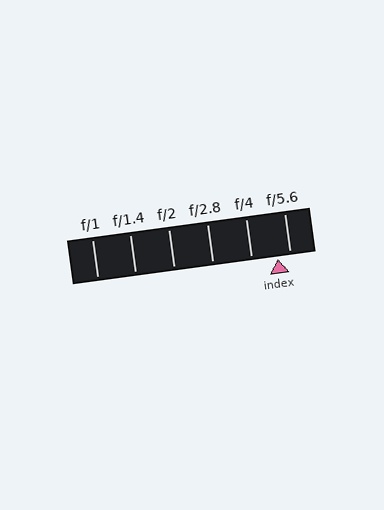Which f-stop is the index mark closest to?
The index mark is closest to f/5.6.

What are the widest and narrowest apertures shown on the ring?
The widest aperture shown is f/1 and the narrowest is f/5.6.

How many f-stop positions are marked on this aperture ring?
There are 6 f-stop positions marked.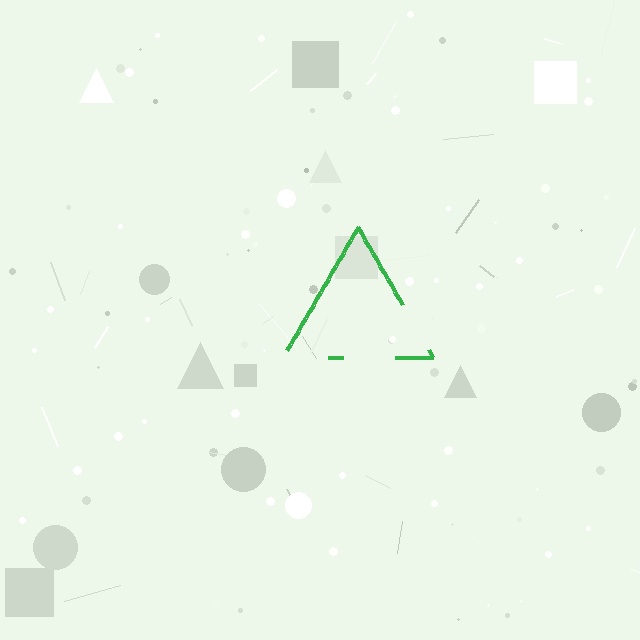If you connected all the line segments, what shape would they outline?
They would outline a triangle.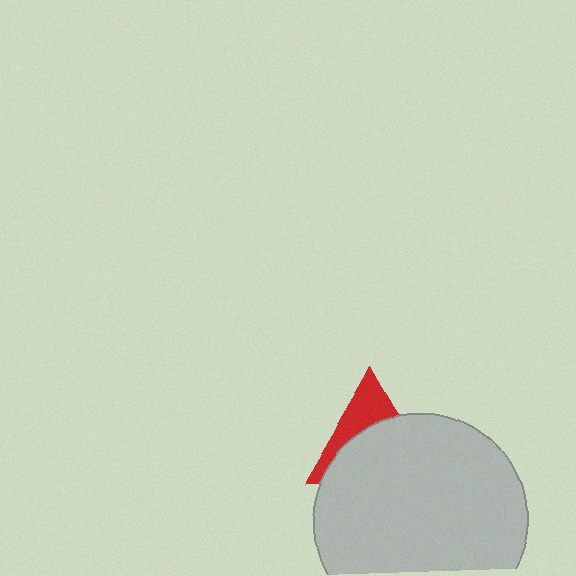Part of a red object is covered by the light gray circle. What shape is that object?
It is a triangle.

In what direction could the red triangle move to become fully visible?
The red triangle could move up. That would shift it out from behind the light gray circle entirely.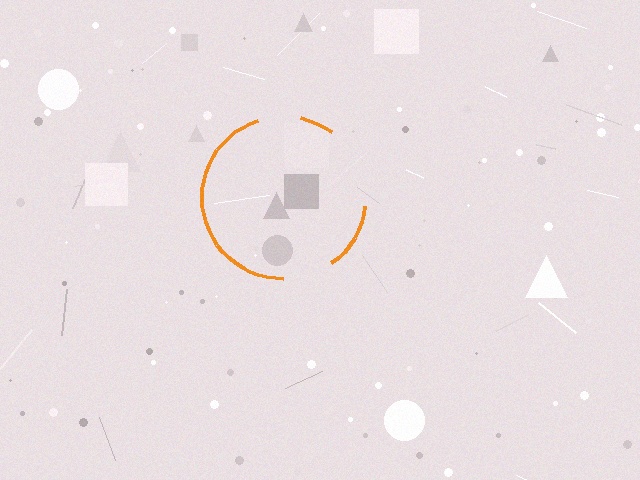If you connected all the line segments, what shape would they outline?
They would outline a circle.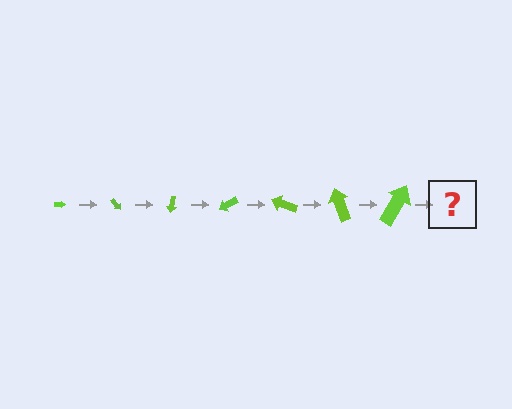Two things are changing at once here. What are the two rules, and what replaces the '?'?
The two rules are that the arrow grows larger each step and it rotates 50 degrees each step. The '?' should be an arrow, larger than the previous one and rotated 350 degrees from the start.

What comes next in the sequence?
The next element should be an arrow, larger than the previous one and rotated 350 degrees from the start.